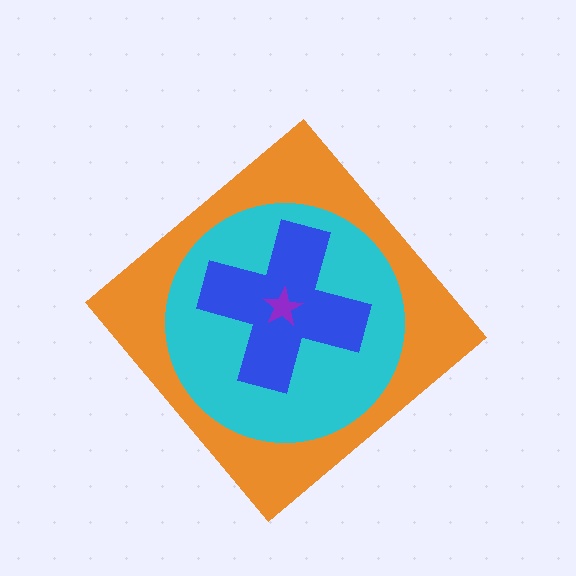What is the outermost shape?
The orange diamond.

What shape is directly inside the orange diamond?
The cyan circle.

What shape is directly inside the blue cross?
The purple star.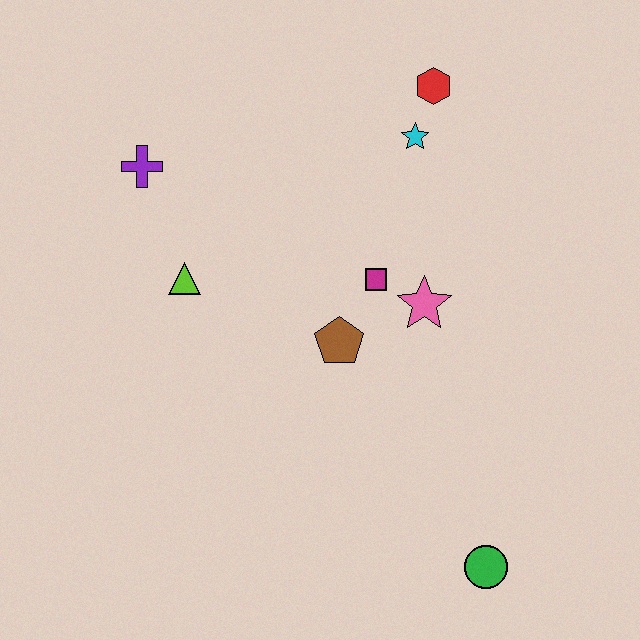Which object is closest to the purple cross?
The lime triangle is closest to the purple cross.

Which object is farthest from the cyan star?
The green circle is farthest from the cyan star.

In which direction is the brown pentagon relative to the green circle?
The brown pentagon is above the green circle.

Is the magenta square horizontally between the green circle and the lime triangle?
Yes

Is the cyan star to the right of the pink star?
No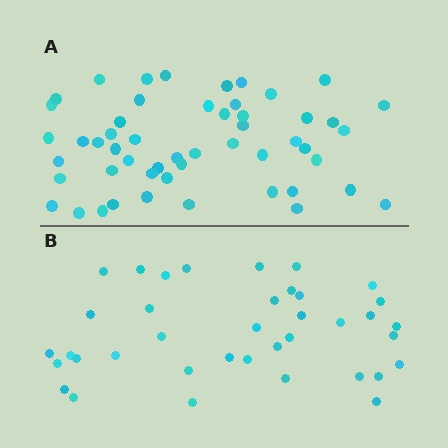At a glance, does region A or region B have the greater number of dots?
Region A (the top region) has more dots.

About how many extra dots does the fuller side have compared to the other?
Region A has approximately 15 more dots than region B.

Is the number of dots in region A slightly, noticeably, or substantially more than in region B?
Region A has noticeably more, but not dramatically so. The ratio is roughly 1.4 to 1.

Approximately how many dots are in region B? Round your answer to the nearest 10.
About 40 dots. (The exact count is 38, which rounds to 40.)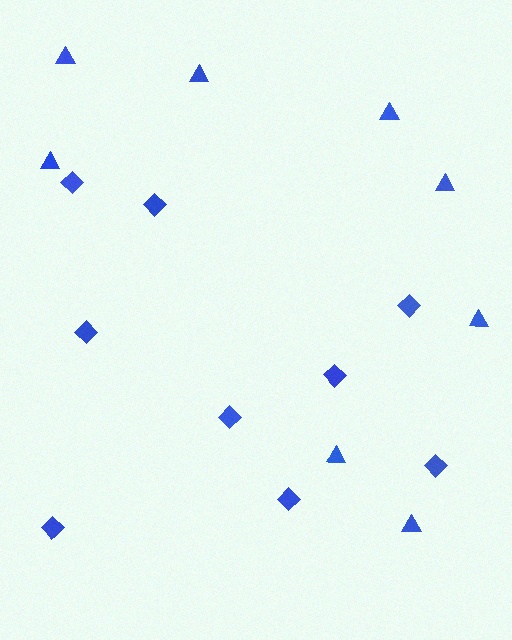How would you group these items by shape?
There are 2 groups: one group of diamonds (9) and one group of triangles (8).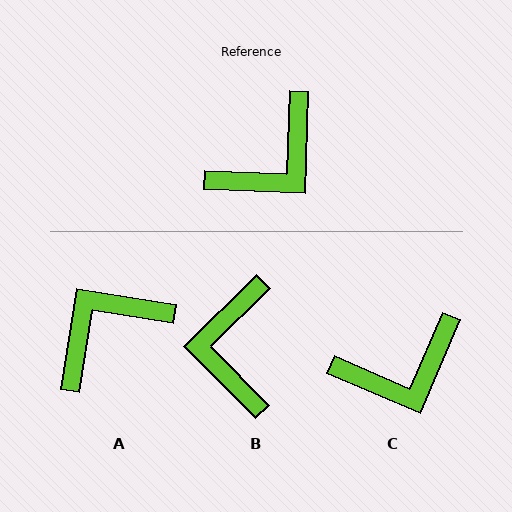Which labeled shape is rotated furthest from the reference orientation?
A, about 173 degrees away.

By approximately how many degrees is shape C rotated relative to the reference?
Approximately 21 degrees clockwise.